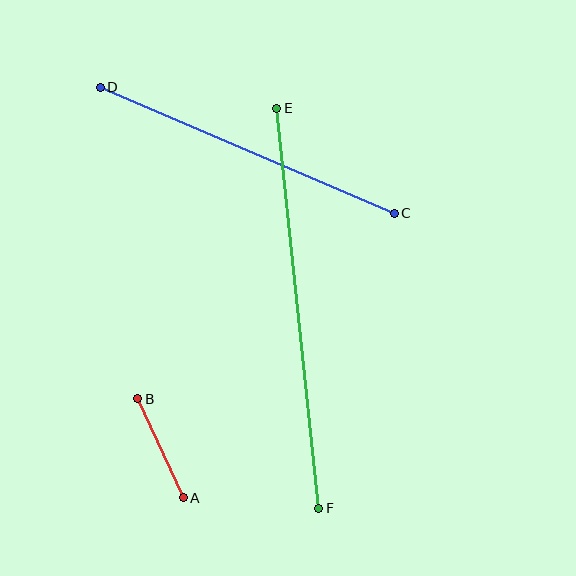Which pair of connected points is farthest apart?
Points E and F are farthest apart.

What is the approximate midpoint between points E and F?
The midpoint is at approximately (298, 308) pixels.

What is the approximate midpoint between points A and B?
The midpoint is at approximately (161, 448) pixels.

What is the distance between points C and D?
The distance is approximately 320 pixels.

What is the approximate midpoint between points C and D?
The midpoint is at approximately (247, 150) pixels.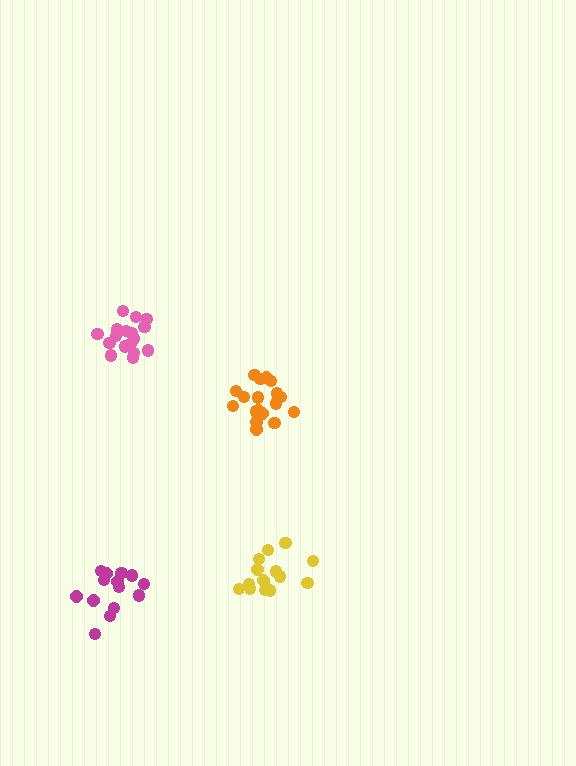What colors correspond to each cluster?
The clusters are colored: yellow, pink, magenta, orange.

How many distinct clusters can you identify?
There are 4 distinct clusters.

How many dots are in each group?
Group 1: 15 dots, Group 2: 17 dots, Group 3: 14 dots, Group 4: 18 dots (64 total).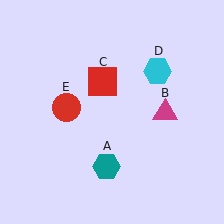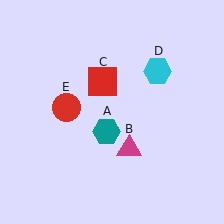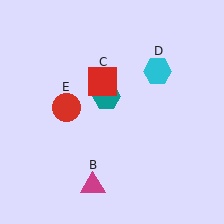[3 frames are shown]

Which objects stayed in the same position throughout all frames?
Red square (object C) and cyan hexagon (object D) and red circle (object E) remained stationary.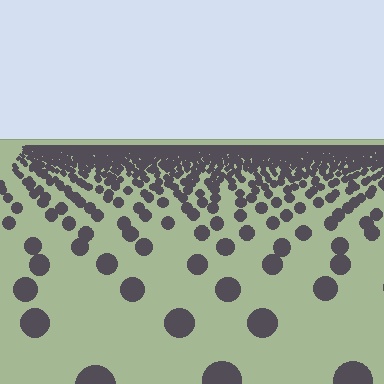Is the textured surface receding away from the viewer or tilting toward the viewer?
The surface is receding away from the viewer. Texture elements get smaller and denser toward the top.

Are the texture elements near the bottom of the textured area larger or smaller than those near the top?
Larger. Near the bottom, elements are closer to the viewer and appear at a bigger on-screen size.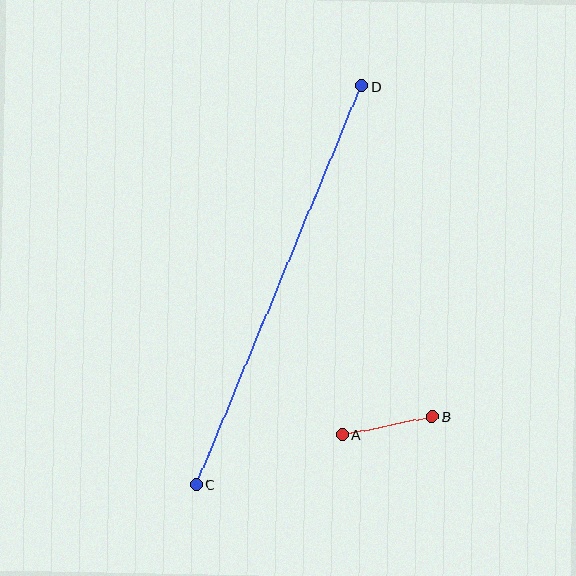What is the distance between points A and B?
The distance is approximately 92 pixels.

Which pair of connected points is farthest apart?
Points C and D are farthest apart.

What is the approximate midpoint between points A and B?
The midpoint is at approximately (387, 426) pixels.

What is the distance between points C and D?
The distance is approximately 431 pixels.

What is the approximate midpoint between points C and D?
The midpoint is at approximately (279, 285) pixels.